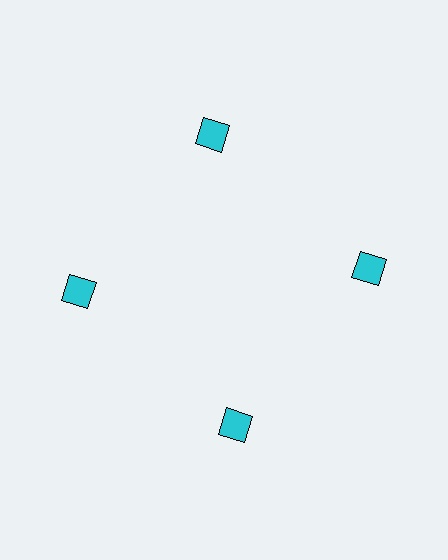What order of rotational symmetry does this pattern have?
This pattern has 4-fold rotational symmetry.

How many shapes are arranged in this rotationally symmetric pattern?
There are 4 shapes, arranged in 4 groups of 1.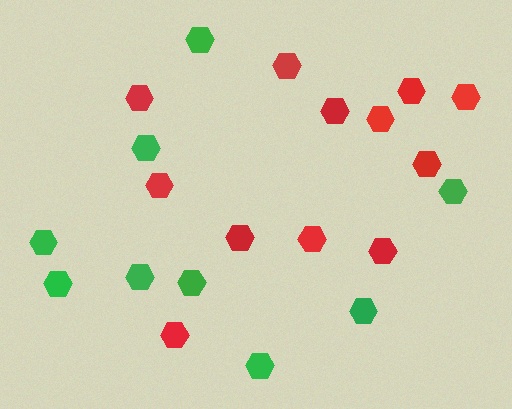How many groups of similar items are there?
There are 2 groups: one group of red hexagons (12) and one group of green hexagons (9).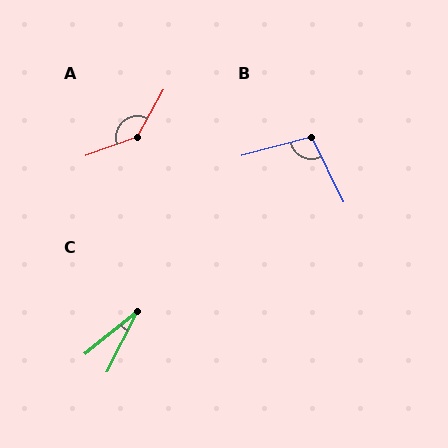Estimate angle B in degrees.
Approximately 101 degrees.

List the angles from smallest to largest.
C (25°), B (101°), A (138°).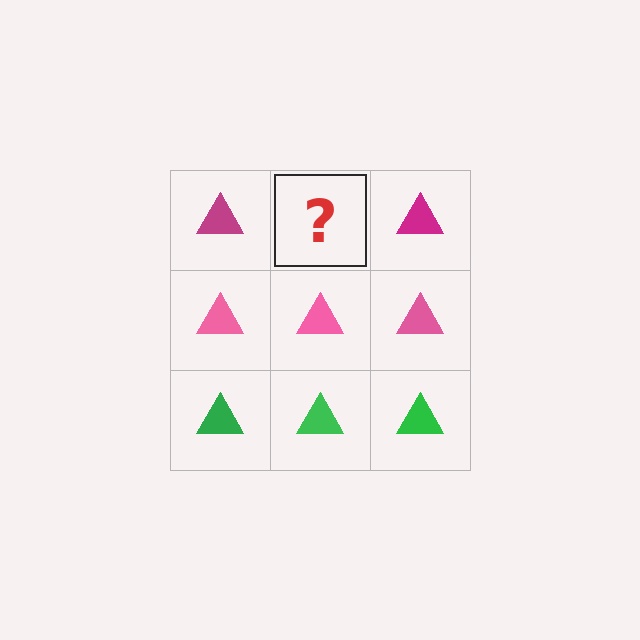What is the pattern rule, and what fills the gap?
The rule is that each row has a consistent color. The gap should be filled with a magenta triangle.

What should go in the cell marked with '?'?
The missing cell should contain a magenta triangle.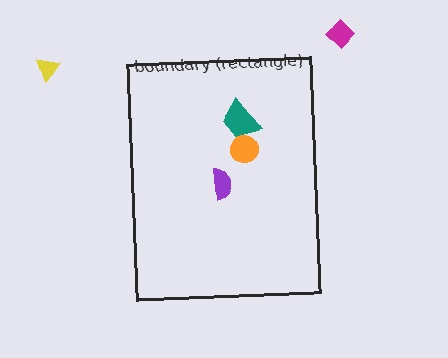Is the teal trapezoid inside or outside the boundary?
Inside.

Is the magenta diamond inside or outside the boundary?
Outside.